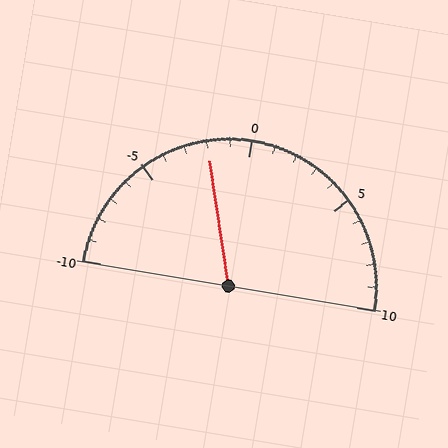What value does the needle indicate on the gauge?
The needle indicates approximately -2.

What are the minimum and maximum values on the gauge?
The gauge ranges from -10 to 10.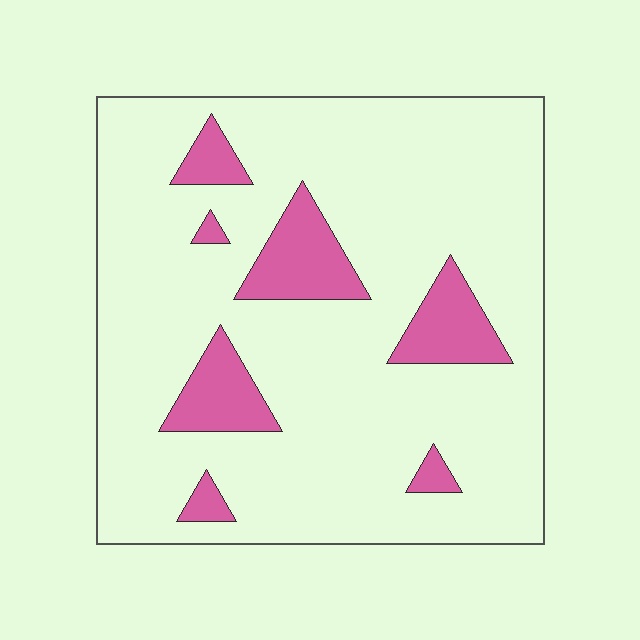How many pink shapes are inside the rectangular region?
7.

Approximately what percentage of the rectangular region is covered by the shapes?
Approximately 15%.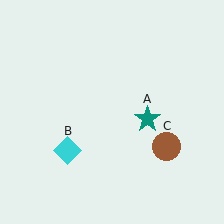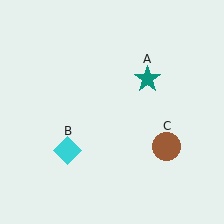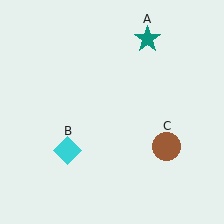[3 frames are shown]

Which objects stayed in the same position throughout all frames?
Cyan diamond (object B) and brown circle (object C) remained stationary.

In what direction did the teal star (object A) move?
The teal star (object A) moved up.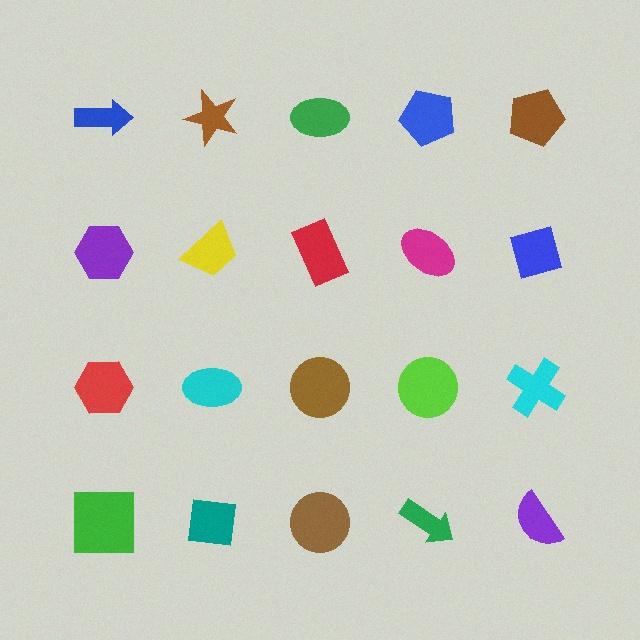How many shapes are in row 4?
5 shapes.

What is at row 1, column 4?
A blue pentagon.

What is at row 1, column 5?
A brown pentagon.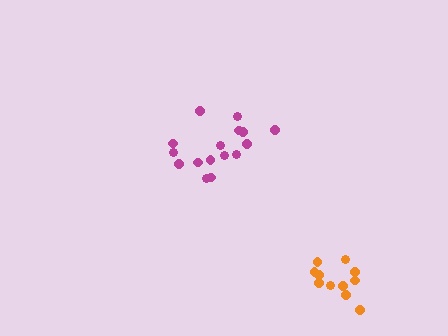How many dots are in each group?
Group 1: 16 dots, Group 2: 11 dots (27 total).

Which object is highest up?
The magenta cluster is topmost.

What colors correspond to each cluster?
The clusters are colored: magenta, orange.